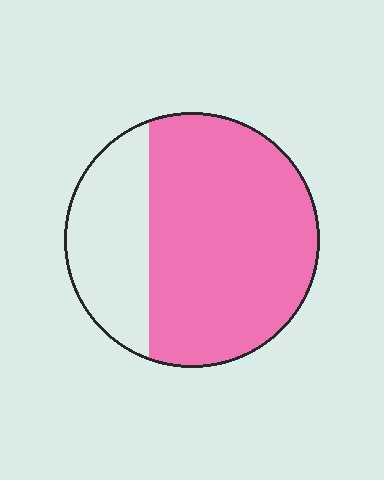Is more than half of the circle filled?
Yes.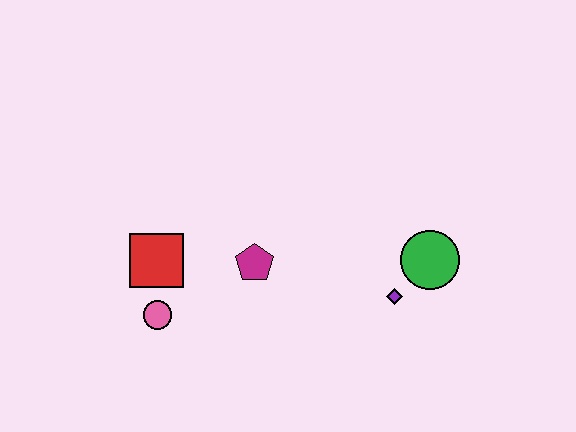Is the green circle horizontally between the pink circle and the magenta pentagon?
No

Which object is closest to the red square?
The pink circle is closest to the red square.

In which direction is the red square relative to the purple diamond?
The red square is to the left of the purple diamond.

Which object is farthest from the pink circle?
The green circle is farthest from the pink circle.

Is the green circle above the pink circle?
Yes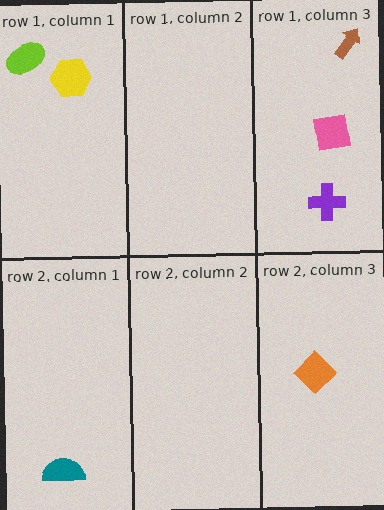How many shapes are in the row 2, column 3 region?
1.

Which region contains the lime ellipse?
The row 1, column 1 region.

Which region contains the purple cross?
The row 1, column 3 region.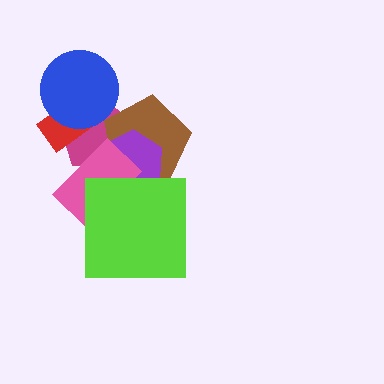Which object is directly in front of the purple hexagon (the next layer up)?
The pink rectangle is directly in front of the purple hexagon.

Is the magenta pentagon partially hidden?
Yes, it is partially covered by another shape.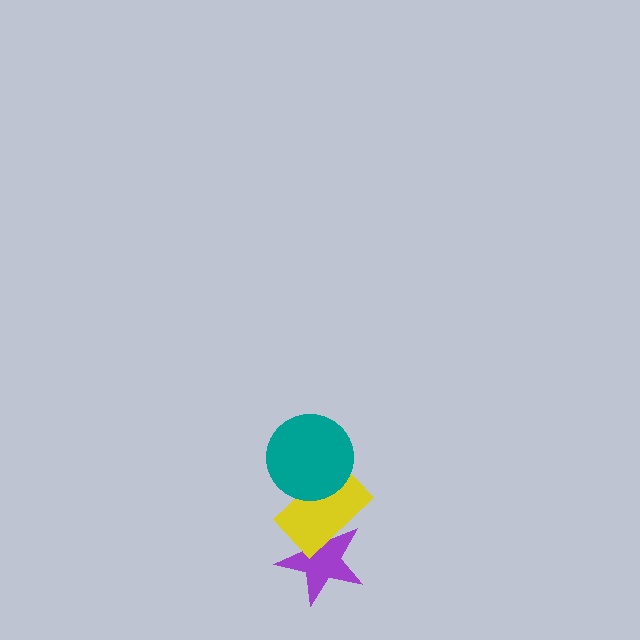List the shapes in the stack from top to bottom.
From top to bottom: the teal circle, the yellow rectangle, the purple star.